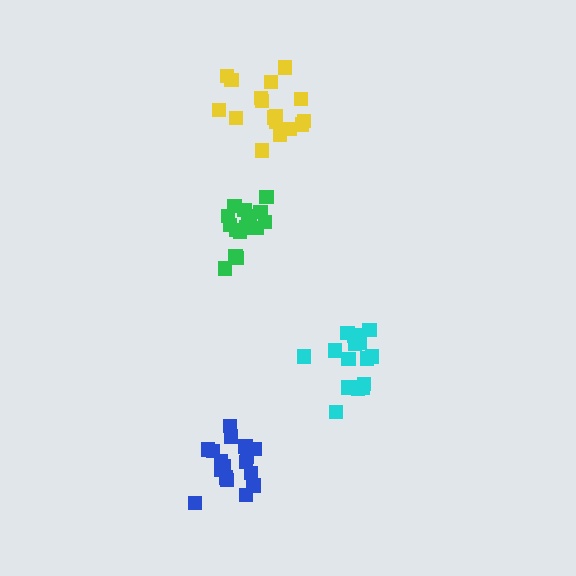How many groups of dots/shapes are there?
There are 4 groups.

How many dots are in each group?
Group 1: 15 dots, Group 2: 17 dots, Group 3: 16 dots, Group 4: 17 dots (65 total).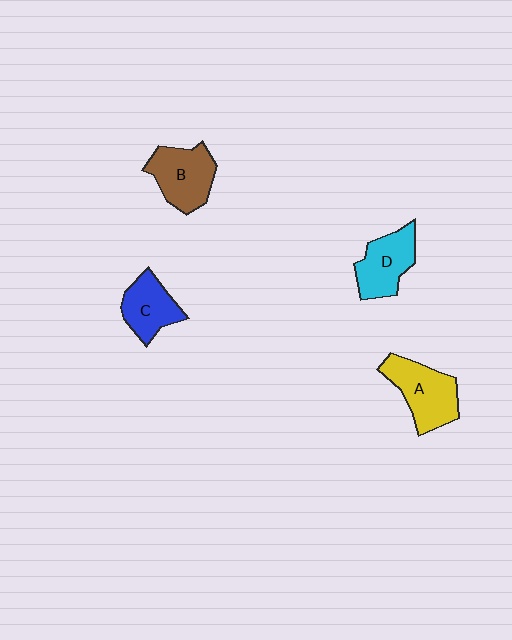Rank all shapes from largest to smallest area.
From largest to smallest: A (yellow), B (brown), D (cyan), C (blue).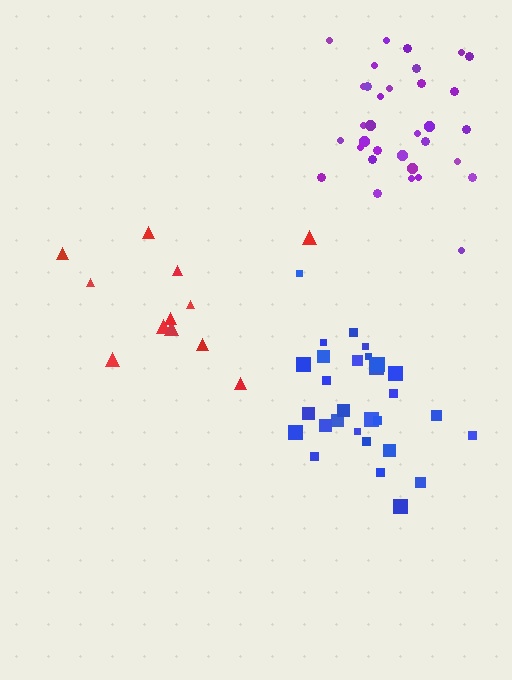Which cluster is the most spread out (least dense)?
Red.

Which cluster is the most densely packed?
Blue.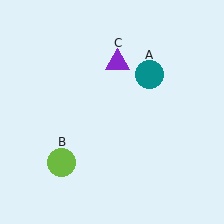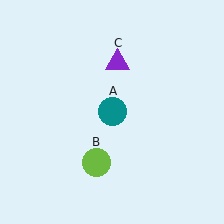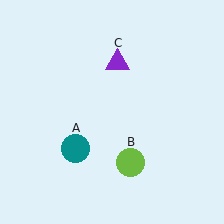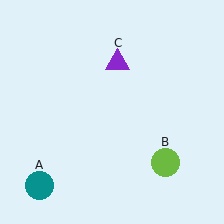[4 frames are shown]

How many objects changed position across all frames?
2 objects changed position: teal circle (object A), lime circle (object B).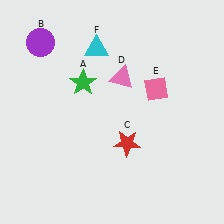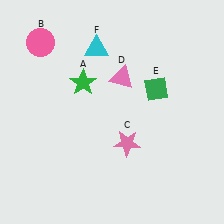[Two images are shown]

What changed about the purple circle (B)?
In Image 1, B is purple. In Image 2, it changed to pink.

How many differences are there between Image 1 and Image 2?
There are 3 differences between the two images.